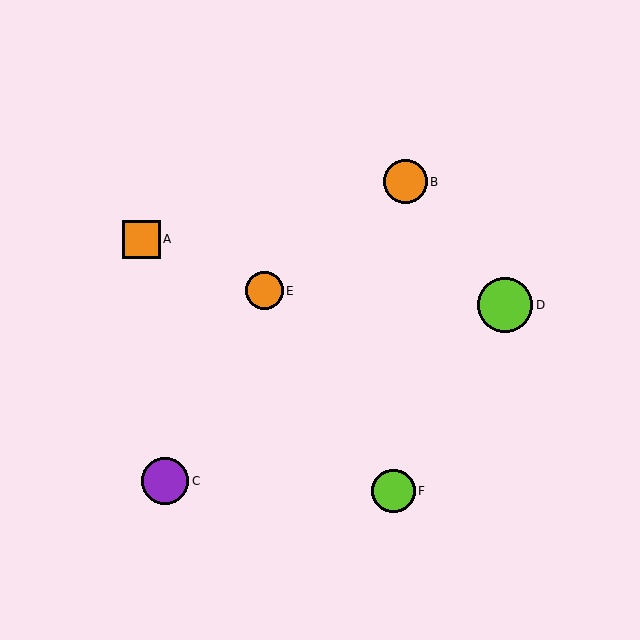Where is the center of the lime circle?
The center of the lime circle is at (505, 305).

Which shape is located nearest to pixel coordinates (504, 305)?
The lime circle (labeled D) at (505, 305) is nearest to that location.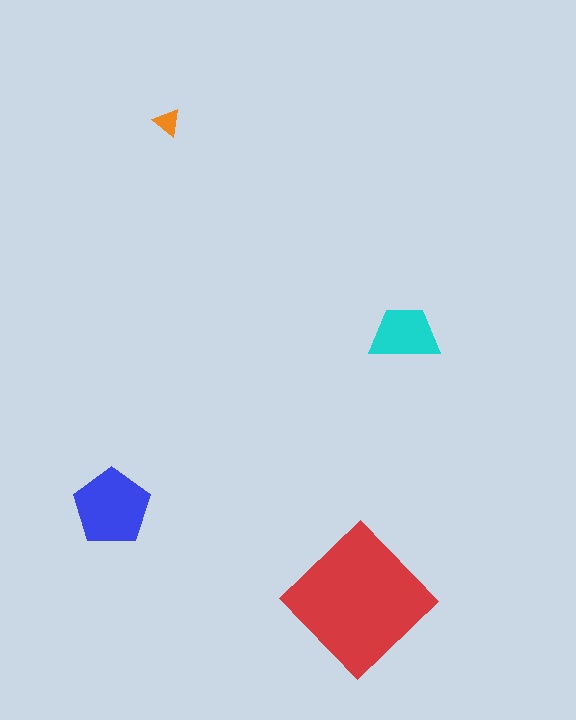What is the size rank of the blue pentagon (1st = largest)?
2nd.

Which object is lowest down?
The red diamond is bottommost.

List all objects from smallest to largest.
The orange triangle, the cyan trapezoid, the blue pentagon, the red diamond.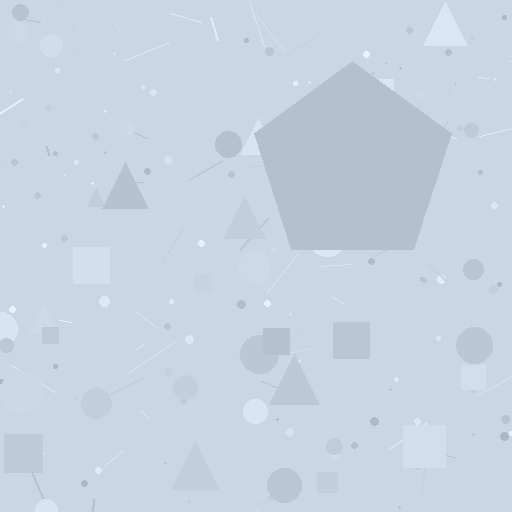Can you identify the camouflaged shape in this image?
The camouflaged shape is a pentagon.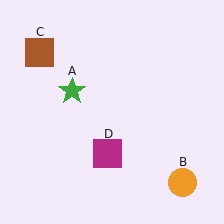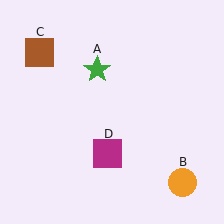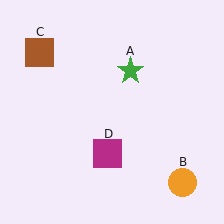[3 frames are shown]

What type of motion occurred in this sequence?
The green star (object A) rotated clockwise around the center of the scene.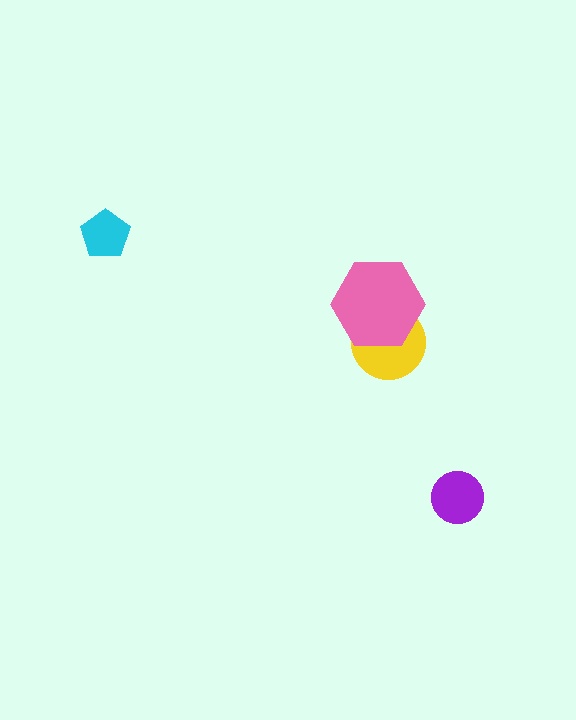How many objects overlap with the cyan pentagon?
0 objects overlap with the cyan pentagon.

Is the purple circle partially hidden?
No, no other shape covers it.